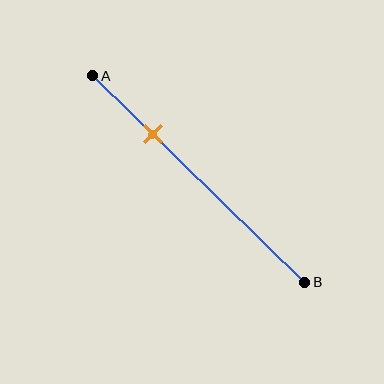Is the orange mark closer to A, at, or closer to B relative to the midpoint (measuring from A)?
The orange mark is closer to point A than the midpoint of segment AB.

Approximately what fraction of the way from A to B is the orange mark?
The orange mark is approximately 30% of the way from A to B.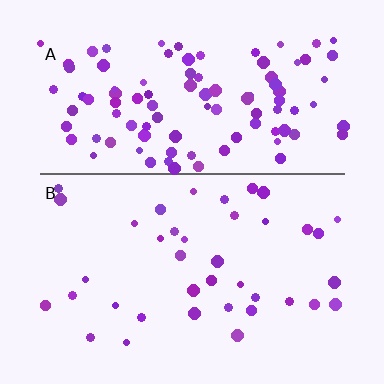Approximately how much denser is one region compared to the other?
Approximately 2.6× — region A over region B.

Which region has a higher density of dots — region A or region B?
A (the top).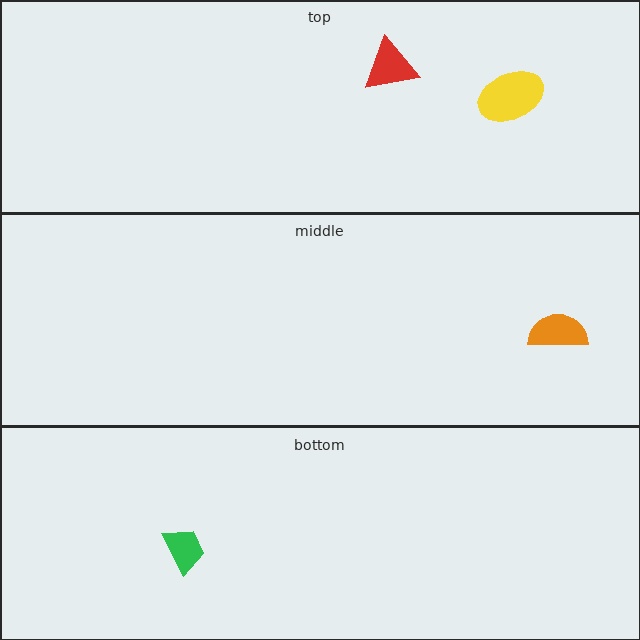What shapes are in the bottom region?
The green trapezoid.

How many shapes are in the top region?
2.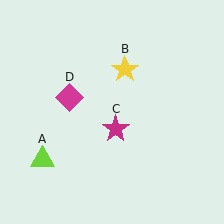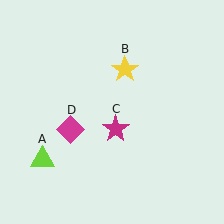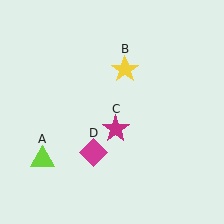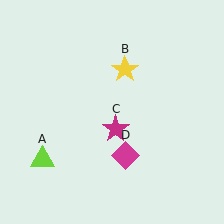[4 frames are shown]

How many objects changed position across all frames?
1 object changed position: magenta diamond (object D).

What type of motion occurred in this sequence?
The magenta diamond (object D) rotated counterclockwise around the center of the scene.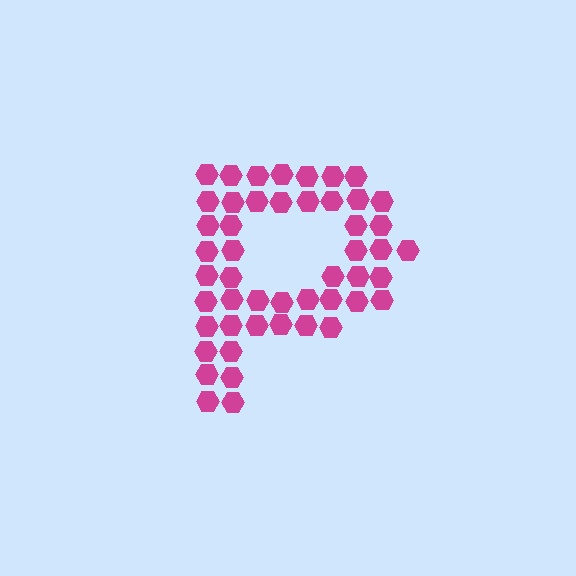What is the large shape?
The large shape is the letter P.